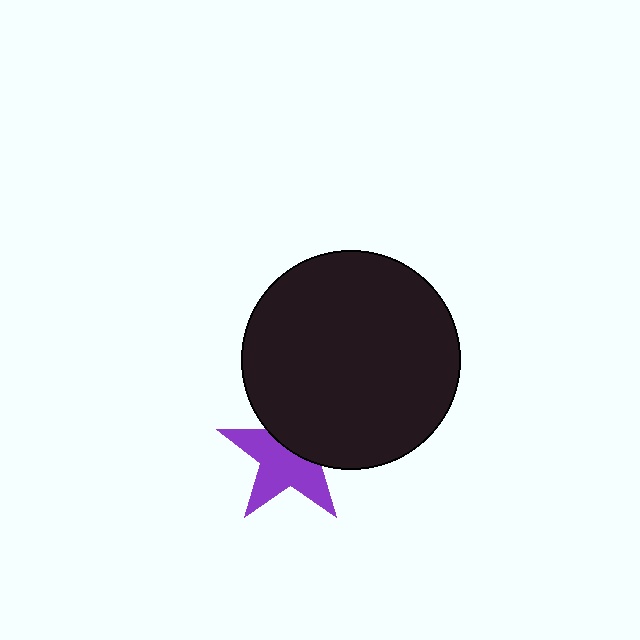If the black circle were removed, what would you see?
You would see the complete purple star.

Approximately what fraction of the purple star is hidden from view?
Roughly 42% of the purple star is hidden behind the black circle.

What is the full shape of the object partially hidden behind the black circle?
The partially hidden object is a purple star.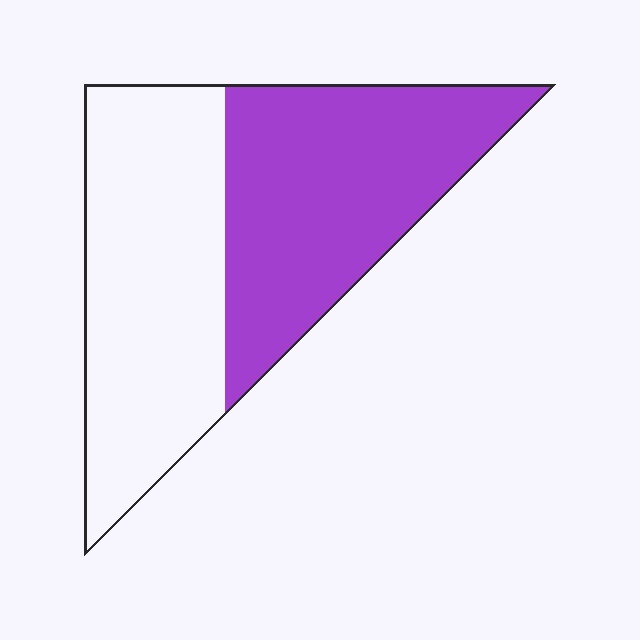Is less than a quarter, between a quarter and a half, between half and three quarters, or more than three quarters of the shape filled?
Between a quarter and a half.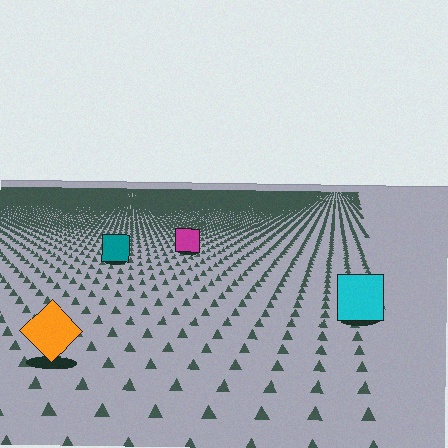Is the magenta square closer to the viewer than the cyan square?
No. The cyan square is closer — you can tell from the texture gradient: the ground texture is coarser near it.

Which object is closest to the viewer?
The orange diamond is closest. The texture marks near it are larger and more spread out.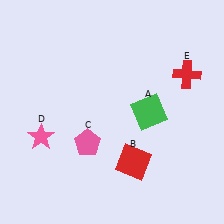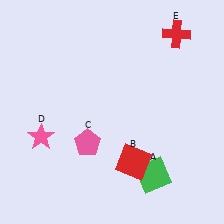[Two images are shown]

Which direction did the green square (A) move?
The green square (A) moved down.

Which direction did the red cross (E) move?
The red cross (E) moved up.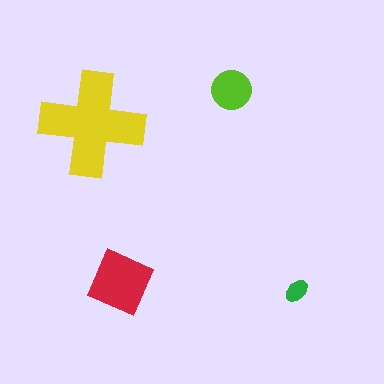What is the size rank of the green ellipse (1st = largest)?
4th.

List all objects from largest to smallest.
The yellow cross, the red square, the lime circle, the green ellipse.